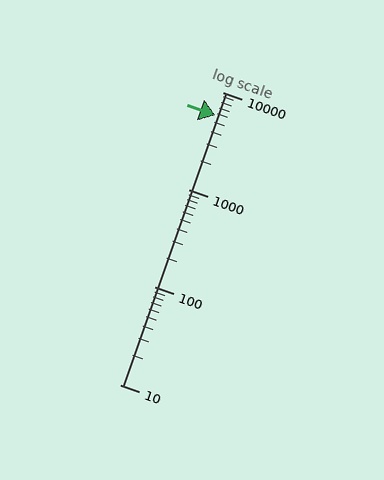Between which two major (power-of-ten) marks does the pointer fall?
The pointer is between 1000 and 10000.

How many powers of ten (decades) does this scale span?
The scale spans 3 decades, from 10 to 10000.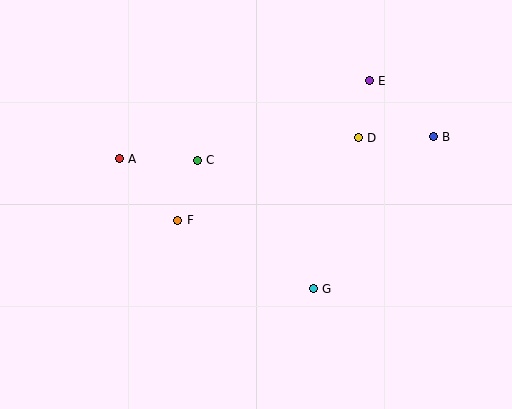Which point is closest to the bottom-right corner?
Point G is closest to the bottom-right corner.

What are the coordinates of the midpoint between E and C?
The midpoint between E and C is at (283, 120).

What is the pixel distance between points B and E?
The distance between B and E is 85 pixels.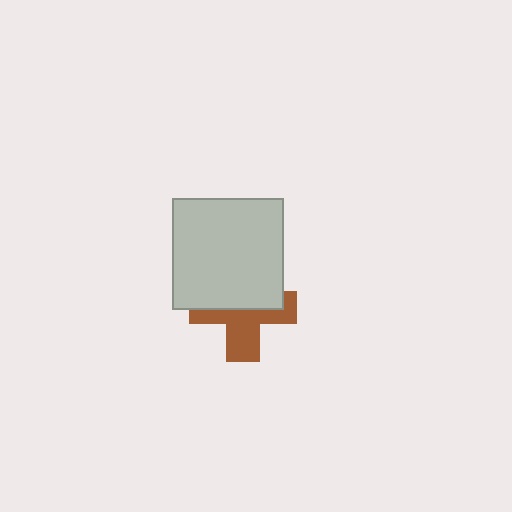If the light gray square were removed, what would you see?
You would see the complete brown cross.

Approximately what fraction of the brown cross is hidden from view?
Roughly 49% of the brown cross is hidden behind the light gray square.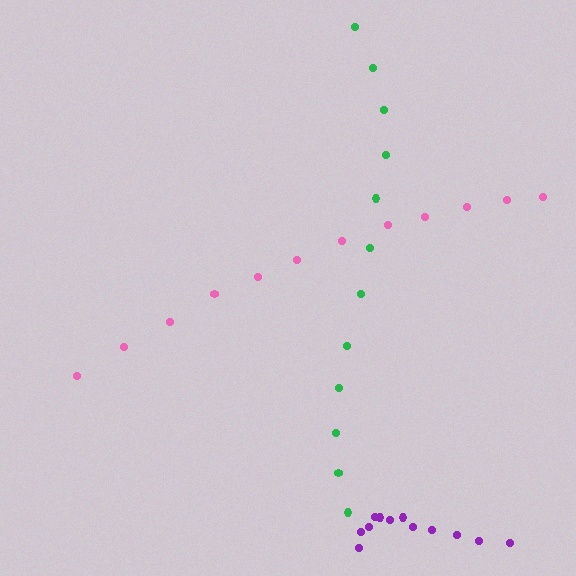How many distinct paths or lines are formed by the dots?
There are 3 distinct paths.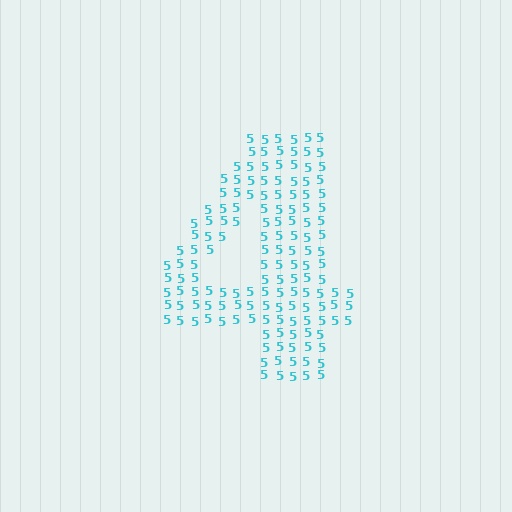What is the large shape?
The large shape is the digit 4.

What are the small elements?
The small elements are digit 5's.